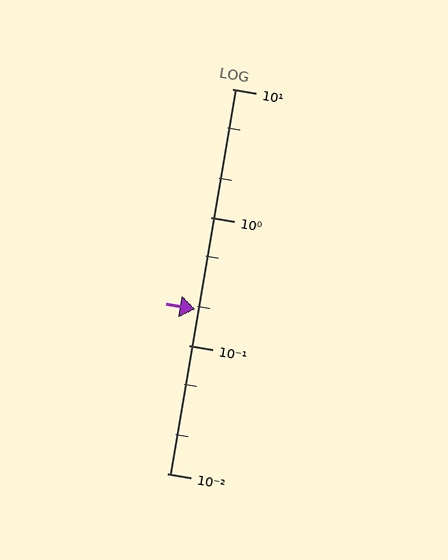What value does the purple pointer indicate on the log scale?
The pointer indicates approximately 0.19.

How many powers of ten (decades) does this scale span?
The scale spans 3 decades, from 0.01 to 10.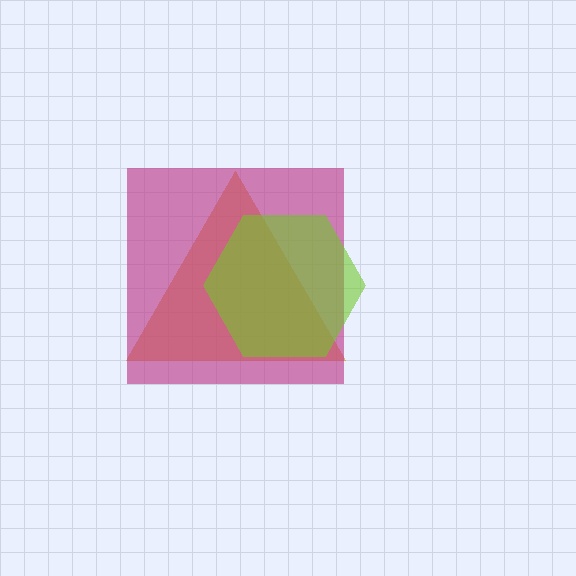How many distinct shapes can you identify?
There are 3 distinct shapes: an orange triangle, a magenta square, a lime hexagon.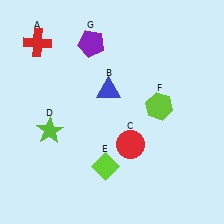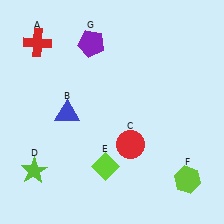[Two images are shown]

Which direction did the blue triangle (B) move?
The blue triangle (B) moved left.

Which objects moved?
The objects that moved are: the blue triangle (B), the lime star (D), the lime hexagon (F).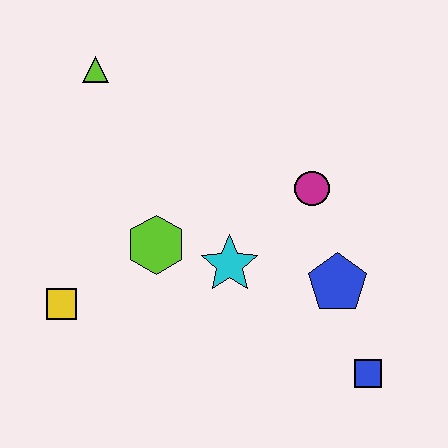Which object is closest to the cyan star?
The lime hexagon is closest to the cyan star.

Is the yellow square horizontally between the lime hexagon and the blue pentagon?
No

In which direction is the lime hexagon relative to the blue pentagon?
The lime hexagon is to the left of the blue pentagon.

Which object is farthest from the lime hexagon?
The blue square is farthest from the lime hexagon.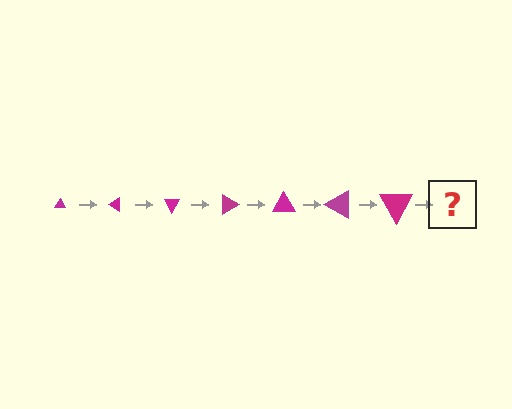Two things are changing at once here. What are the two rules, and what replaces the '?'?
The two rules are that the triangle grows larger each step and it rotates 30 degrees each step. The '?' should be a triangle, larger than the previous one and rotated 210 degrees from the start.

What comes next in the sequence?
The next element should be a triangle, larger than the previous one and rotated 210 degrees from the start.